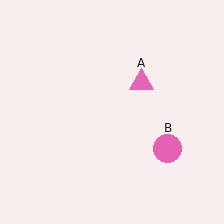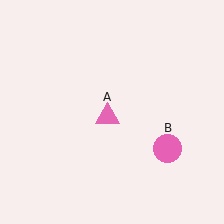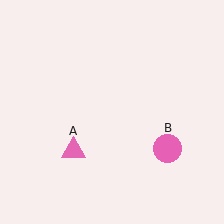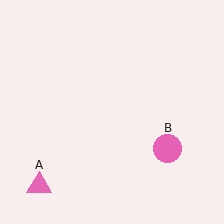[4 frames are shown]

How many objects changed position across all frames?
1 object changed position: pink triangle (object A).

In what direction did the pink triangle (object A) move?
The pink triangle (object A) moved down and to the left.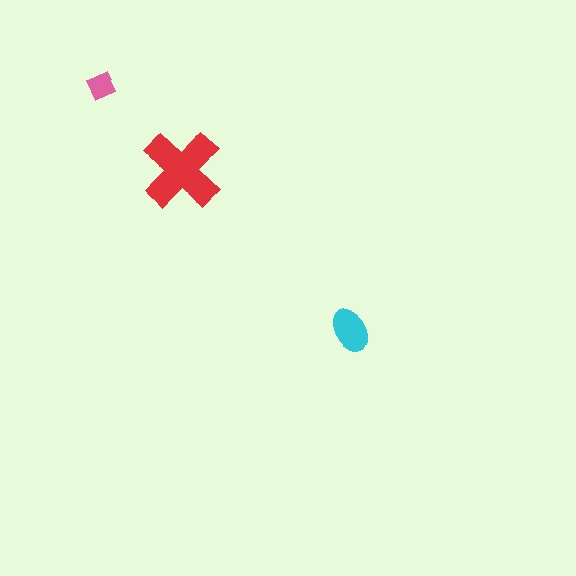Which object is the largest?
The red cross.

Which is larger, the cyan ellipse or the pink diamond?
The cyan ellipse.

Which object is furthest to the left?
The pink diamond is leftmost.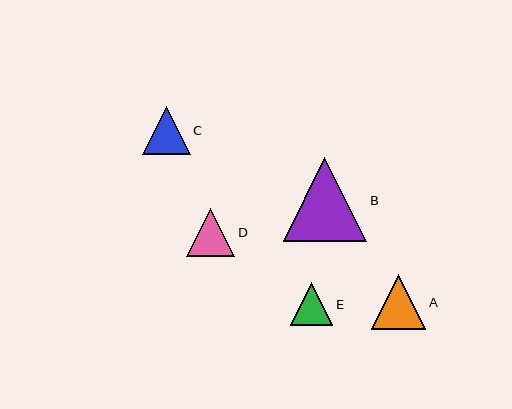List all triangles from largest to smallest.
From largest to smallest: B, A, C, D, E.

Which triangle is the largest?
Triangle B is the largest with a size of approximately 84 pixels.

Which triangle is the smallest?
Triangle E is the smallest with a size of approximately 43 pixels.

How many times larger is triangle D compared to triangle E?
Triangle D is approximately 1.1 times the size of triangle E.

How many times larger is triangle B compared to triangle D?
Triangle B is approximately 1.8 times the size of triangle D.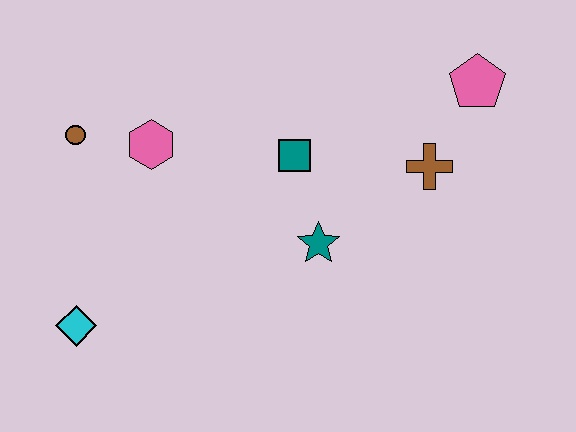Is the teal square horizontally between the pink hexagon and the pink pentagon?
Yes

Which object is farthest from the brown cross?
The cyan diamond is farthest from the brown cross.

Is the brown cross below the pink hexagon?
Yes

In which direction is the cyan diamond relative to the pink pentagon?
The cyan diamond is to the left of the pink pentagon.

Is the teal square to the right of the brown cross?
No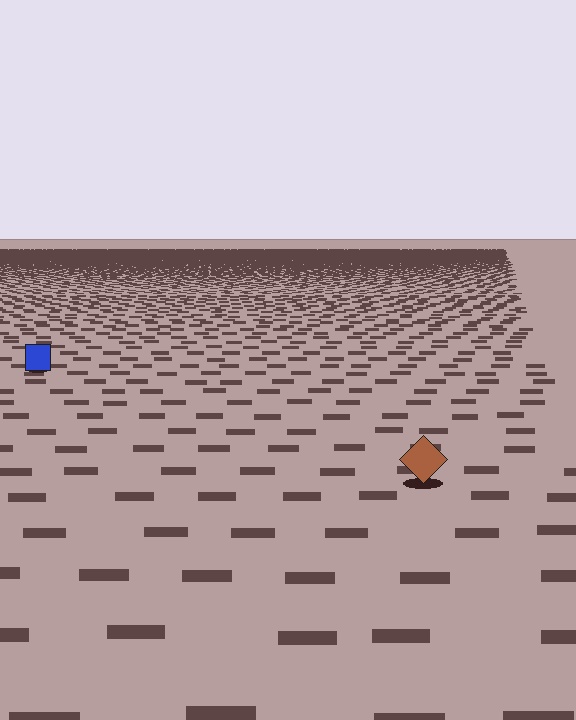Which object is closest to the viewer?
The brown diamond is closest. The texture marks near it are larger and more spread out.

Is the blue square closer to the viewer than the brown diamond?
No. The brown diamond is closer — you can tell from the texture gradient: the ground texture is coarser near it.